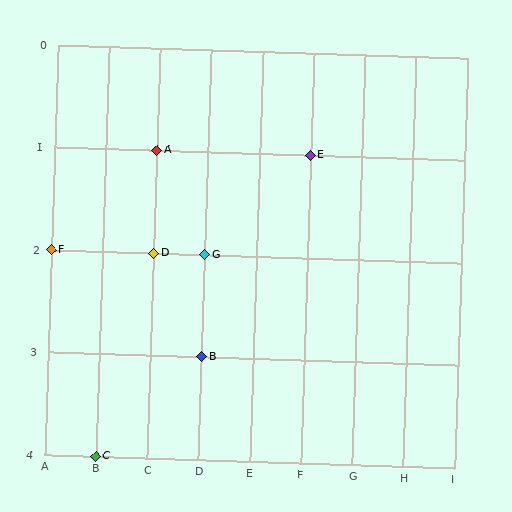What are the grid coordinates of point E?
Point E is at grid coordinates (F, 1).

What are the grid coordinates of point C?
Point C is at grid coordinates (B, 4).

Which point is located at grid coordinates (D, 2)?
Point G is at (D, 2).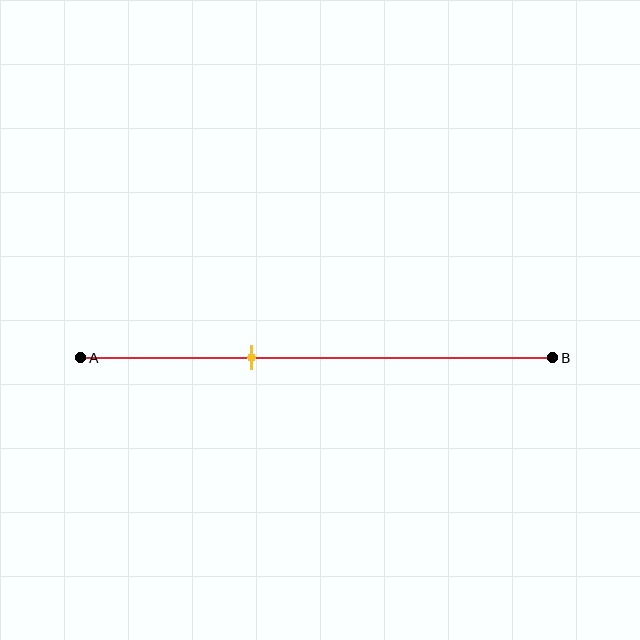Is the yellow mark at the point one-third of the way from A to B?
Yes, the mark is approximately at the one-third point.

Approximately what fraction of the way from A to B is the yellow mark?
The yellow mark is approximately 35% of the way from A to B.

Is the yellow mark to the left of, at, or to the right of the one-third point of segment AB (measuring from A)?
The yellow mark is approximately at the one-third point of segment AB.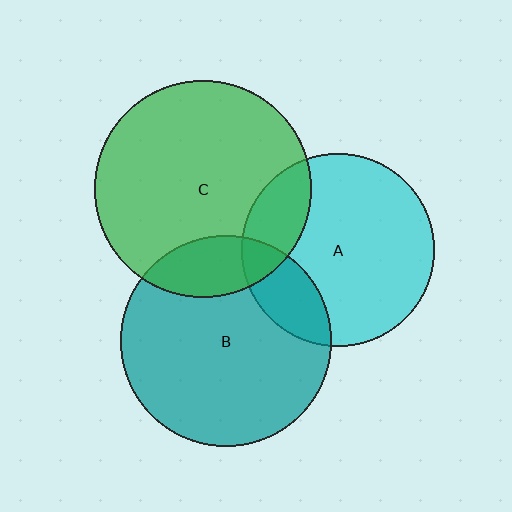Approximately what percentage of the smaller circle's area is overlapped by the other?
Approximately 20%.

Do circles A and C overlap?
Yes.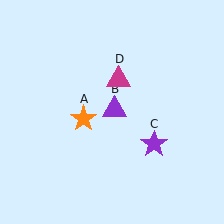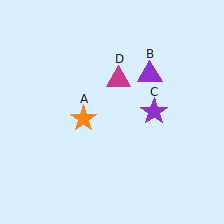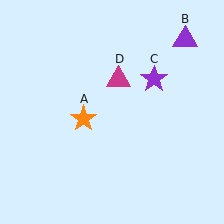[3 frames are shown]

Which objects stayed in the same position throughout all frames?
Orange star (object A) and magenta triangle (object D) remained stationary.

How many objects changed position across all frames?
2 objects changed position: purple triangle (object B), purple star (object C).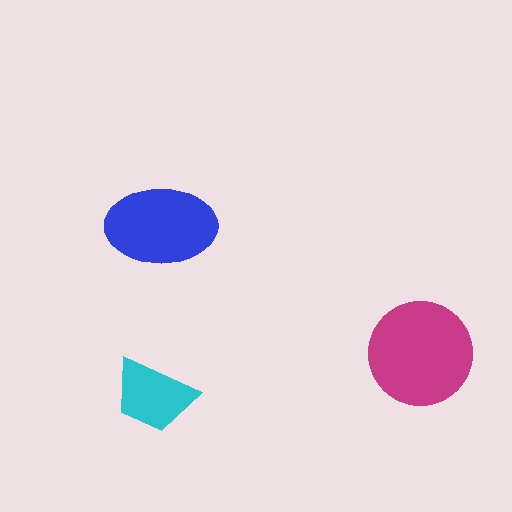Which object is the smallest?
The cyan trapezoid.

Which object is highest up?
The blue ellipse is topmost.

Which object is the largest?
The magenta circle.